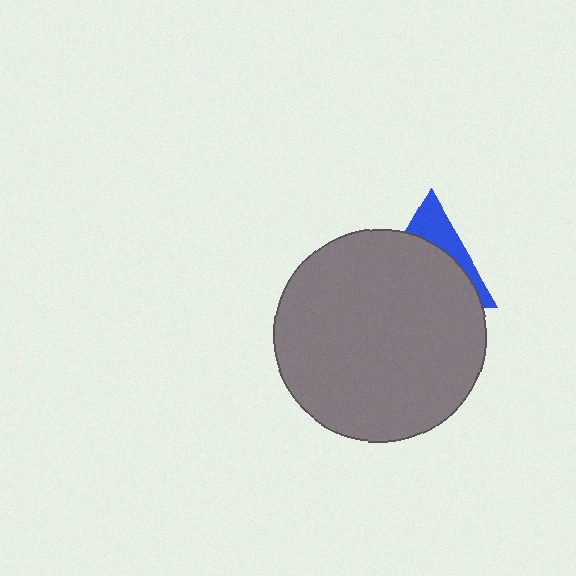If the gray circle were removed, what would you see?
You would see the complete blue triangle.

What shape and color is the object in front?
The object in front is a gray circle.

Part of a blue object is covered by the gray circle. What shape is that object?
It is a triangle.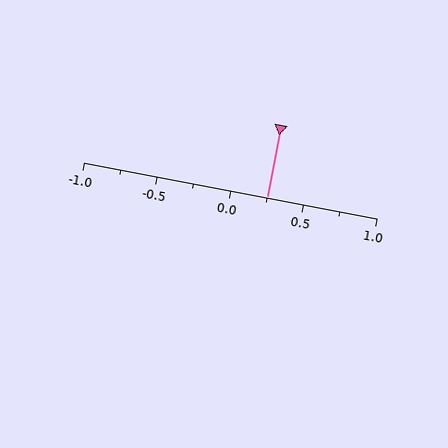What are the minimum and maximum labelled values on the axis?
The axis runs from -1.0 to 1.0.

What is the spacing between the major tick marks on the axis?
The major ticks are spaced 0.5 apart.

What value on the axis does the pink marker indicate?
The marker indicates approximately 0.25.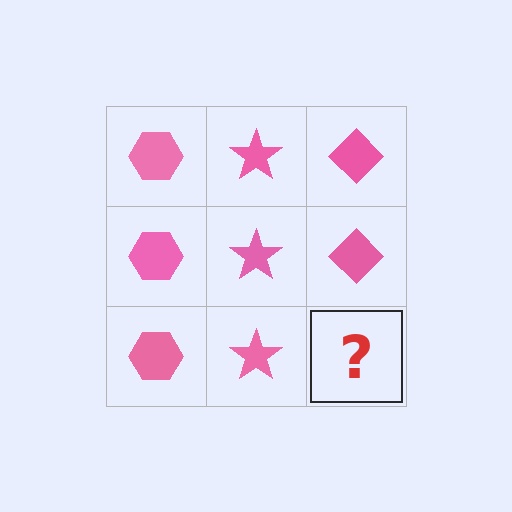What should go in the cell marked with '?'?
The missing cell should contain a pink diamond.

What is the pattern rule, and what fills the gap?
The rule is that each column has a consistent shape. The gap should be filled with a pink diamond.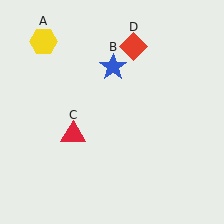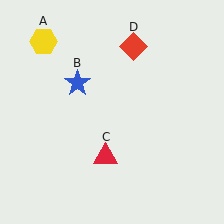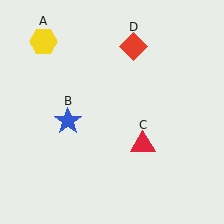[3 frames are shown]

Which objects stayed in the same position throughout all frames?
Yellow hexagon (object A) and red diamond (object D) remained stationary.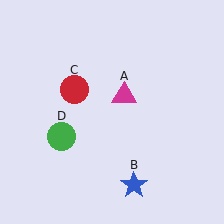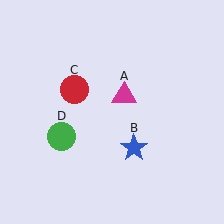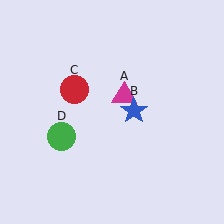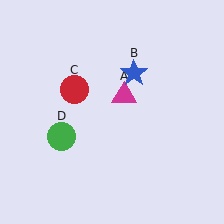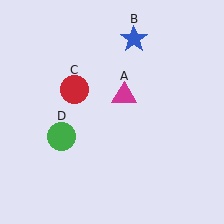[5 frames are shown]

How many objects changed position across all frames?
1 object changed position: blue star (object B).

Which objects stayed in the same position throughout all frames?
Magenta triangle (object A) and red circle (object C) and green circle (object D) remained stationary.